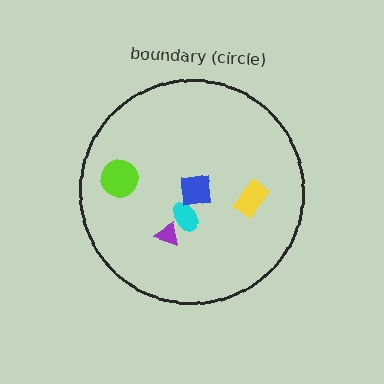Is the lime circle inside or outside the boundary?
Inside.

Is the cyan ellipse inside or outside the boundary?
Inside.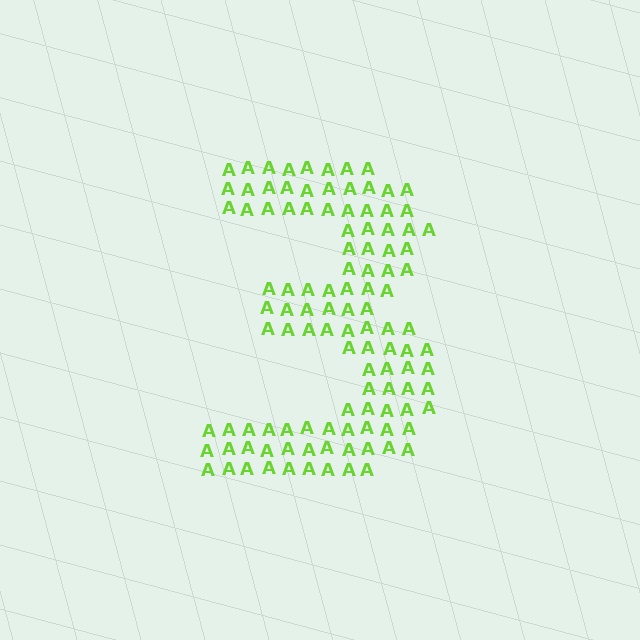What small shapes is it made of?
It is made of small letter A's.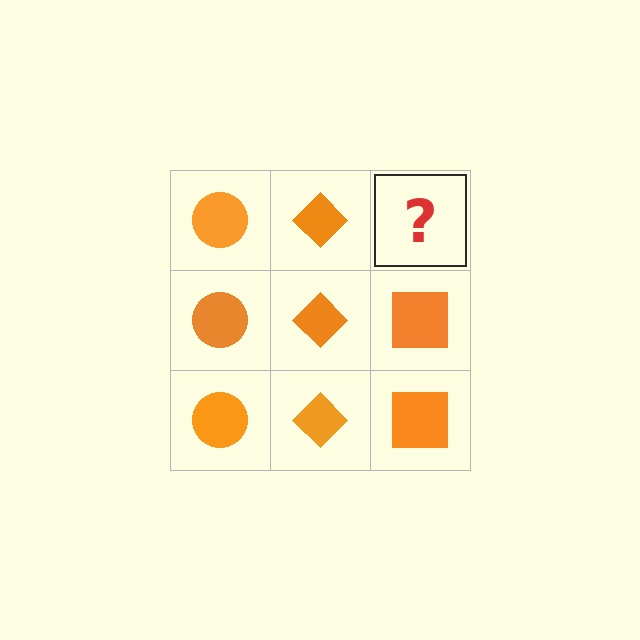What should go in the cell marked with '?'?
The missing cell should contain an orange square.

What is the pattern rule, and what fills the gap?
The rule is that each column has a consistent shape. The gap should be filled with an orange square.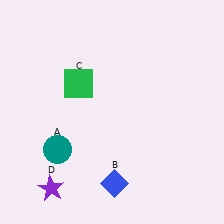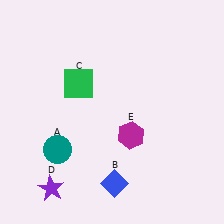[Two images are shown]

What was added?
A magenta hexagon (E) was added in Image 2.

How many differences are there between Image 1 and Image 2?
There is 1 difference between the two images.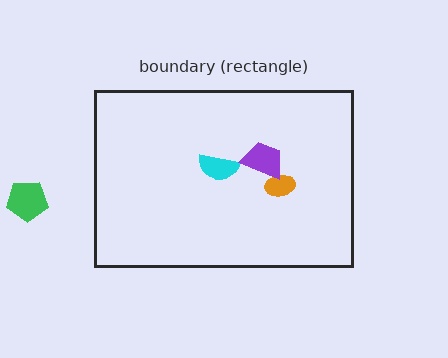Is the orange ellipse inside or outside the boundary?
Inside.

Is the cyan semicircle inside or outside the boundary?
Inside.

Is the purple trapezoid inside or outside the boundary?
Inside.